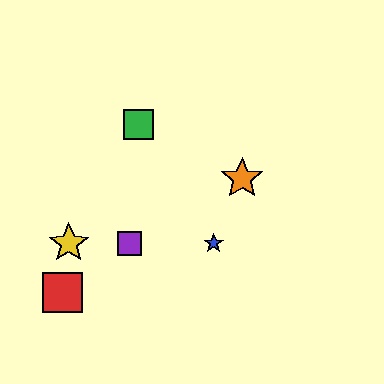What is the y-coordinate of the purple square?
The purple square is at y≈243.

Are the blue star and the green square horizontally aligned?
No, the blue star is at y≈243 and the green square is at y≈124.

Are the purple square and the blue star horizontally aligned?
Yes, both are at y≈243.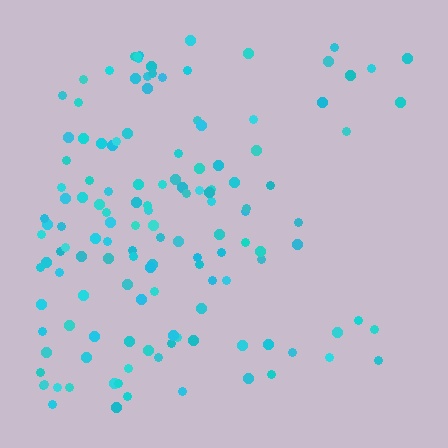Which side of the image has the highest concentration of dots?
The left.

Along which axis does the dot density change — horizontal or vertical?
Horizontal.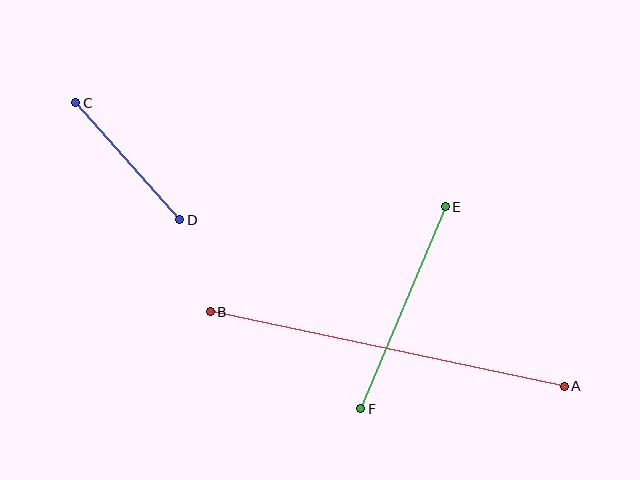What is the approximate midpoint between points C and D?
The midpoint is at approximately (128, 161) pixels.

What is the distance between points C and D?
The distance is approximately 156 pixels.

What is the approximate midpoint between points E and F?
The midpoint is at approximately (403, 308) pixels.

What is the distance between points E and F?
The distance is approximately 219 pixels.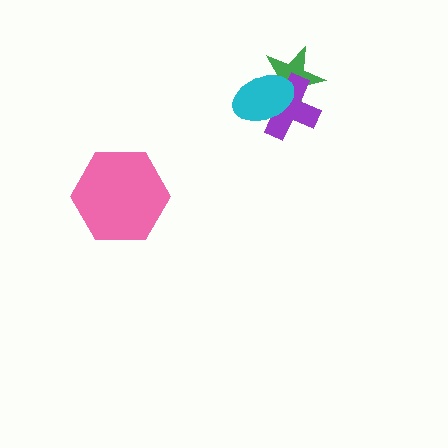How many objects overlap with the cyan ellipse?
2 objects overlap with the cyan ellipse.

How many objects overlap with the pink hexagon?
0 objects overlap with the pink hexagon.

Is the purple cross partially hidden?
Yes, it is partially covered by another shape.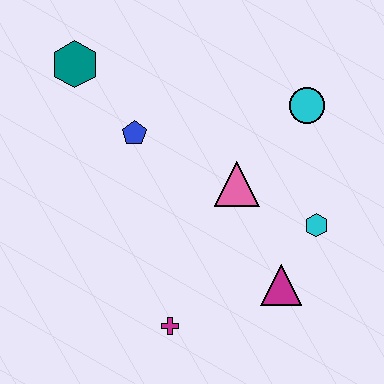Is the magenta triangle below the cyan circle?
Yes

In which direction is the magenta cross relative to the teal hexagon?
The magenta cross is below the teal hexagon.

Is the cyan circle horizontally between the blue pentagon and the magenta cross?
No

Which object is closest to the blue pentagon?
The teal hexagon is closest to the blue pentagon.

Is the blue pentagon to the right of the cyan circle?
No